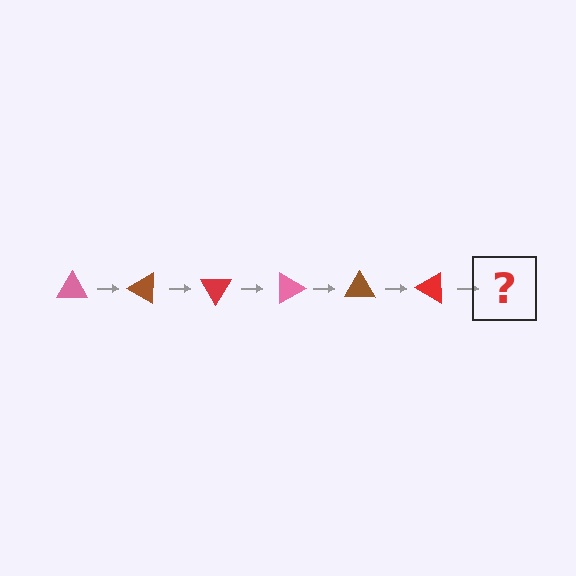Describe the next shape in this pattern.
It should be a pink triangle, rotated 180 degrees from the start.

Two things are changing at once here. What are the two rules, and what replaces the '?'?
The two rules are that it rotates 30 degrees each step and the color cycles through pink, brown, and red. The '?' should be a pink triangle, rotated 180 degrees from the start.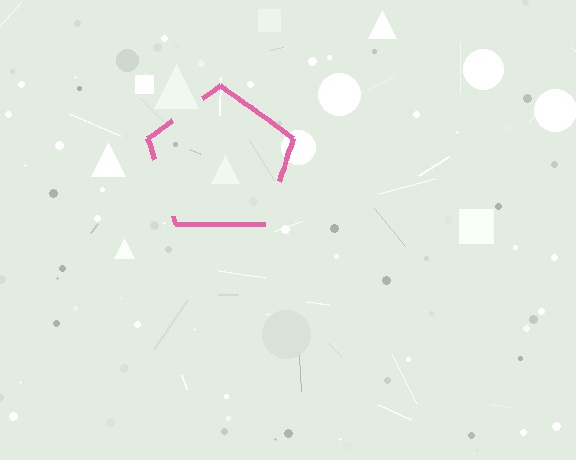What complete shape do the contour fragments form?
The contour fragments form a pentagon.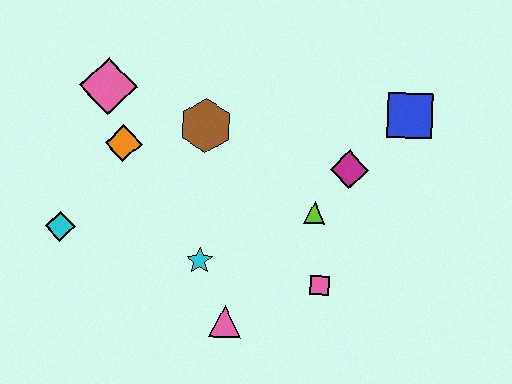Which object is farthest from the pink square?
The pink diamond is farthest from the pink square.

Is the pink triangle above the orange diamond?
No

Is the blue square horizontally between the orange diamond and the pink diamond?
No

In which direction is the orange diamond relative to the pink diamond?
The orange diamond is below the pink diamond.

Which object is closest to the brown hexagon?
The orange diamond is closest to the brown hexagon.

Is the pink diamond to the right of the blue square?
No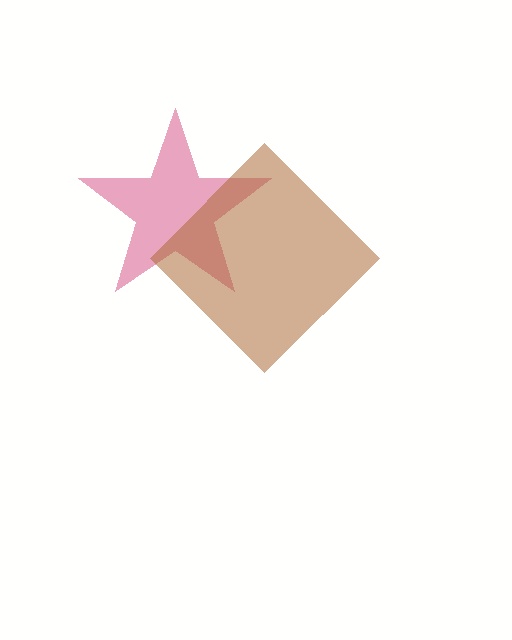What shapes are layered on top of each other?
The layered shapes are: a pink star, a brown diamond.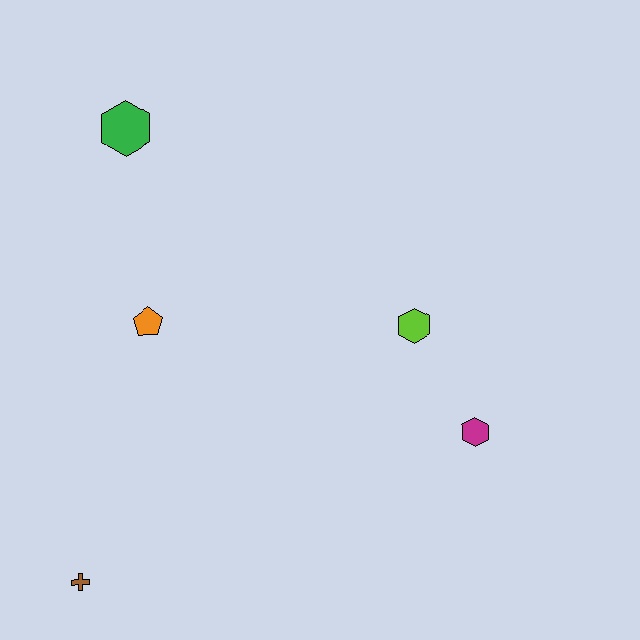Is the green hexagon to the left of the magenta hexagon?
Yes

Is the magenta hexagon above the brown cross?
Yes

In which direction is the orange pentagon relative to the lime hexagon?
The orange pentagon is to the left of the lime hexagon.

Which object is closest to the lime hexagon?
The magenta hexagon is closest to the lime hexagon.